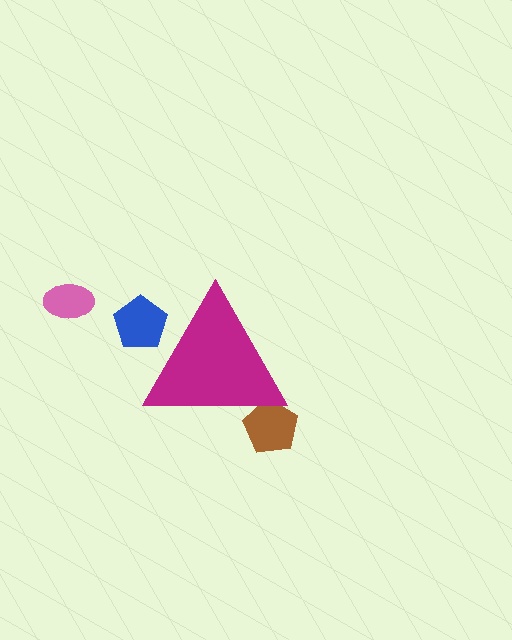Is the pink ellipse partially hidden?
No, the pink ellipse is fully visible.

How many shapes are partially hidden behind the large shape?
2 shapes are partially hidden.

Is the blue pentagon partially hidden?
Yes, the blue pentagon is partially hidden behind the magenta triangle.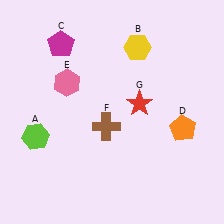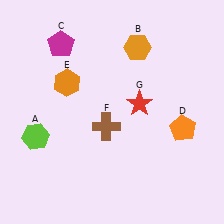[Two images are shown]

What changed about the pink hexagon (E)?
In Image 1, E is pink. In Image 2, it changed to orange.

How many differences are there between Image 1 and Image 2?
There are 2 differences between the two images.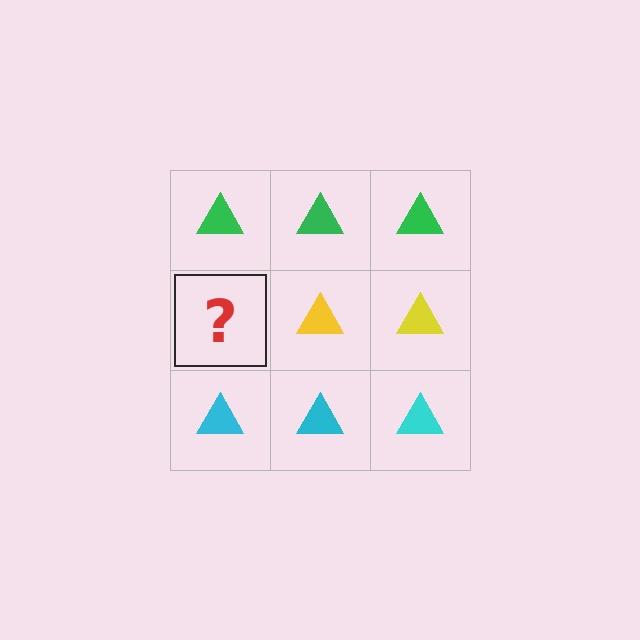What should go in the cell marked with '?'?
The missing cell should contain a yellow triangle.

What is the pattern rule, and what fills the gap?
The rule is that each row has a consistent color. The gap should be filled with a yellow triangle.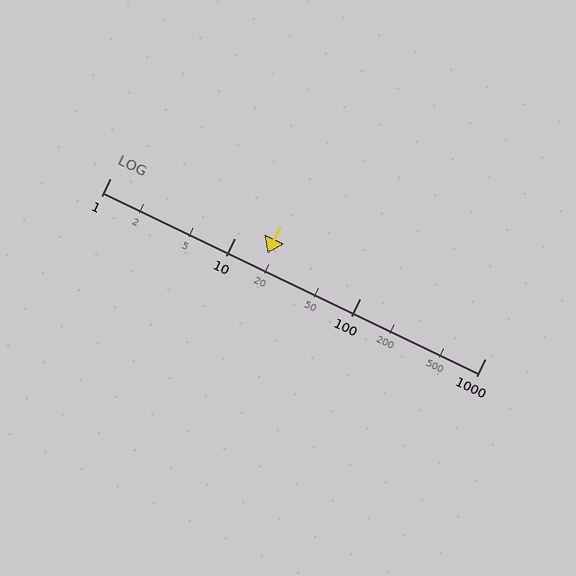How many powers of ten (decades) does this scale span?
The scale spans 3 decades, from 1 to 1000.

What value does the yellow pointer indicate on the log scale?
The pointer indicates approximately 18.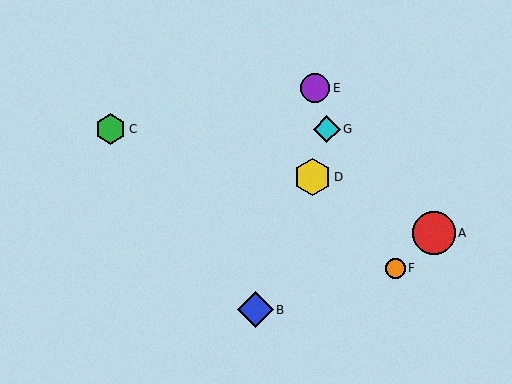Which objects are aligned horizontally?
Objects C, G are aligned horizontally.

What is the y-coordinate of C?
Object C is at y≈129.